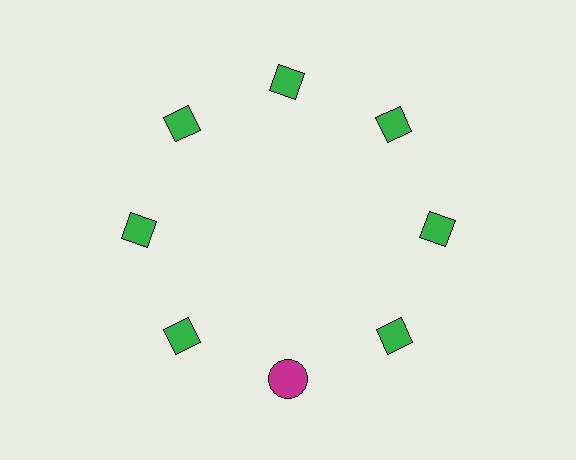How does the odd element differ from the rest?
It differs in both color (magenta instead of green) and shape (circle instead of diamond).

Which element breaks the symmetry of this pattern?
The magenta circle at roughly the 6 o'clock position breaks the symmetry. All other shapes are green diamonds.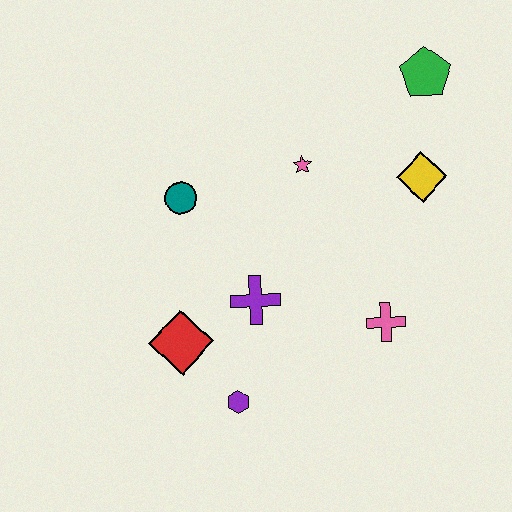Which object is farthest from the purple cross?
The green pentagon is farthest from the purple cross.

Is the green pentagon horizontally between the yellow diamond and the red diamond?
No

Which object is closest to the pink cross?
The purple cross is closest to the pink cross.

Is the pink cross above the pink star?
No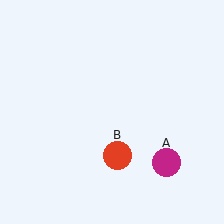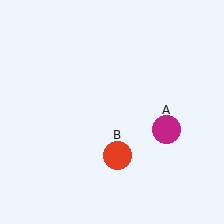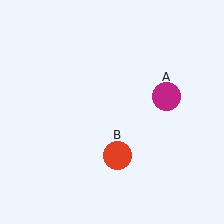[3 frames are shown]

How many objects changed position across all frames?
1 object changed position: magenta circle (object A).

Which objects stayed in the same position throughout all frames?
Red circle (object B) remained stationary.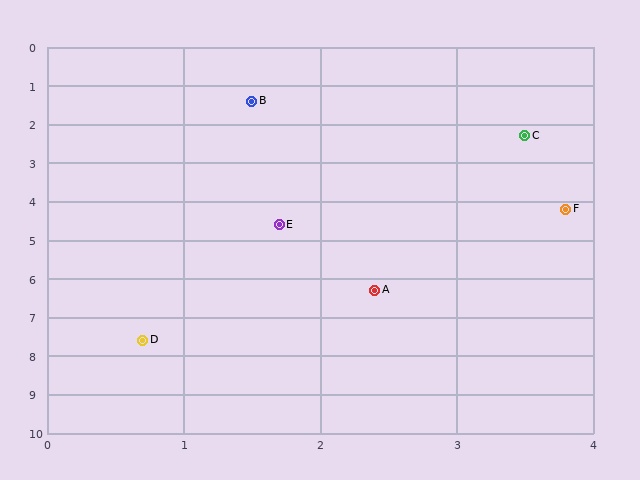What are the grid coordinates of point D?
Point D is at approximately (0.7, 7.6).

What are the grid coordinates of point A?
Point A is at approximately (2.4, 6.3).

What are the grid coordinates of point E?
Point E is at approximately (1.7, 4.6).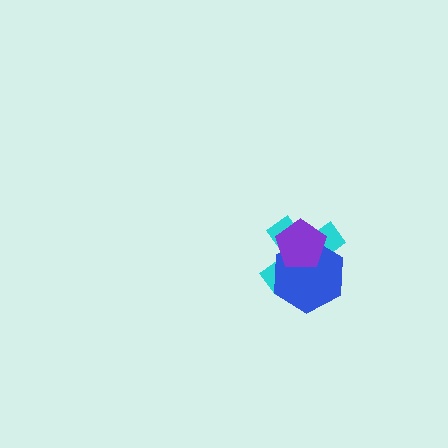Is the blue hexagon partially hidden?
Yes, it is partially covered by another shape.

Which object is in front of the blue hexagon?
The purple pentagon is in front of the blue hexagon.